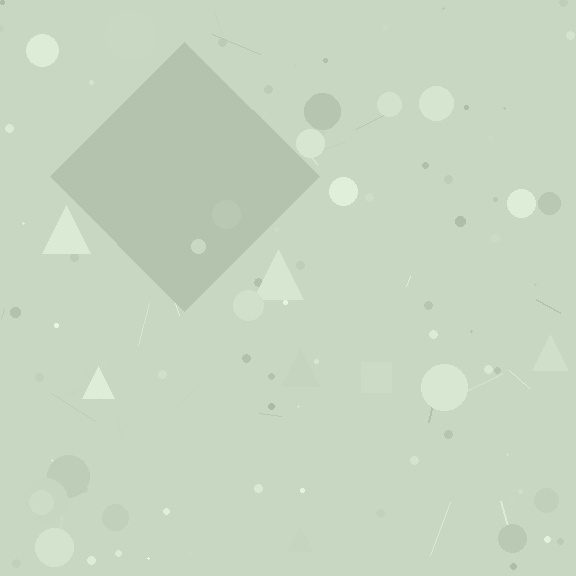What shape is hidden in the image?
A diamond is hidden in the image.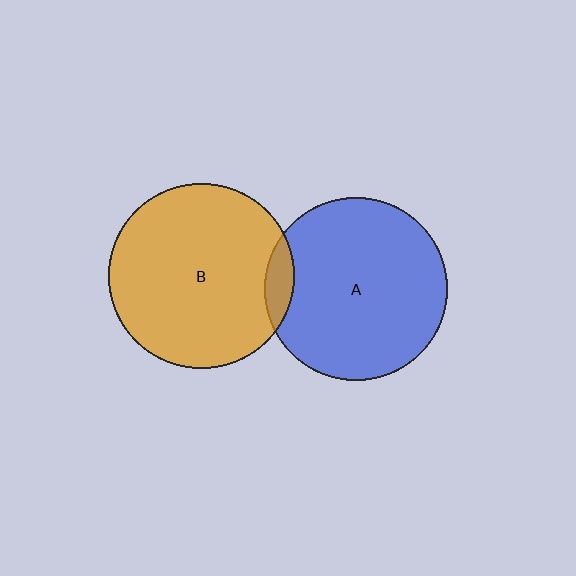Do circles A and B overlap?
Yes.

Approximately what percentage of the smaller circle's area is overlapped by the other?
Approximately 10%.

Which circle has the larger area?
Circle B (orange).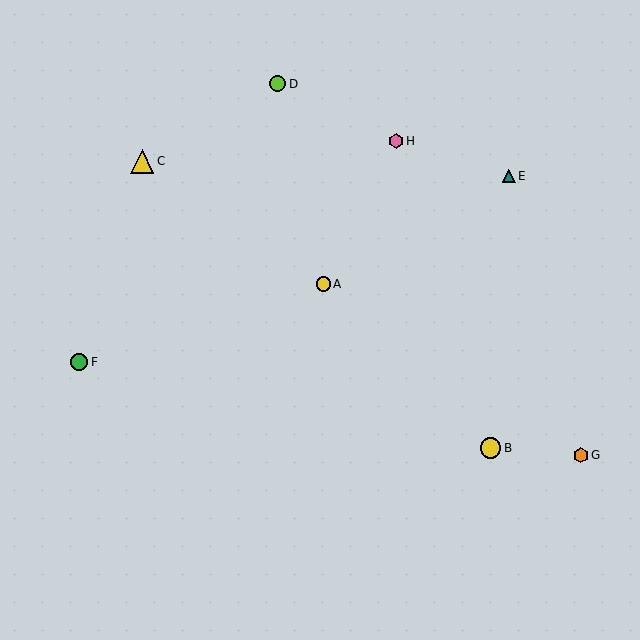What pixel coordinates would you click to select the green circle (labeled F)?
Click at (79, 362) to select the green circle F.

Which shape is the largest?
The yellow triangle (labeled C) is the largest.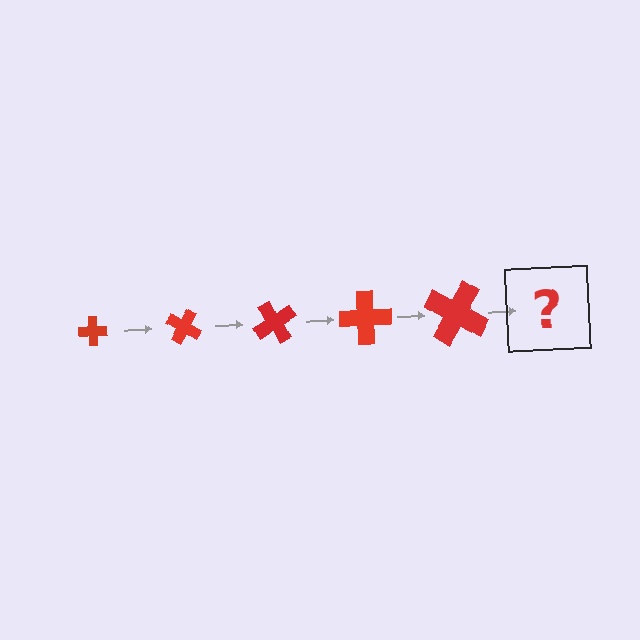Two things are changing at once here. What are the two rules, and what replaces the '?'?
The two rules are that the cross grows larger each step and it rotates 30 degrees each step. The '?' should be a cross, larger than the previous one and rotated 150 degrees from the start.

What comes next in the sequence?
The next element should be a cross, larger than the previous one and rotated 150 degrees from the start.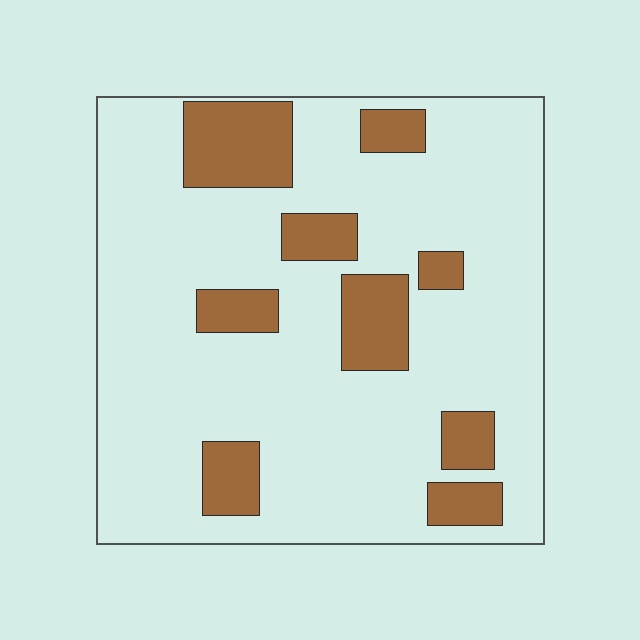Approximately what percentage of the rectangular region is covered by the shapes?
Approximately 20%.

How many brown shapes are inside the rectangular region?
9.